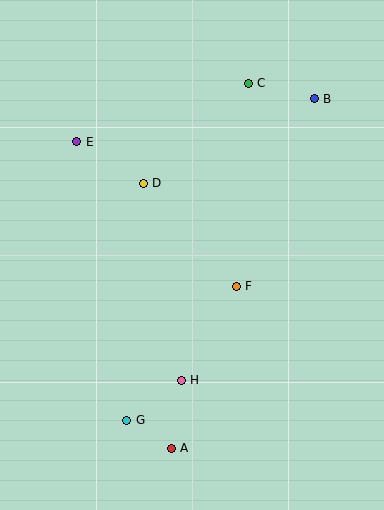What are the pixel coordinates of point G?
Point G is at (127, 420).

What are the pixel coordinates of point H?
Point H is at (181, 381).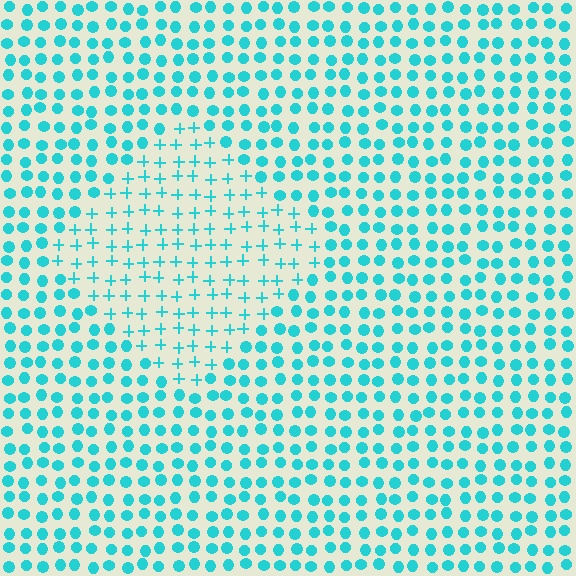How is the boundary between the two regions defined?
The boundary is defined by a change in element shape: plus signs inside vs. circles outside. All elements share the same color and spacing.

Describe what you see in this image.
The image is filled with small cyan elements arranged in a uniform grid. A diamond-shaped region contains plus signs, while the surrounding area contains circles. The boundary is defined purely by the change in element shape.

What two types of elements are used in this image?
The image uses plus signs inside the diamond region and circles outside it.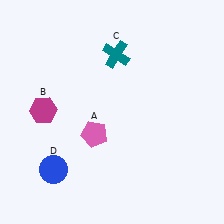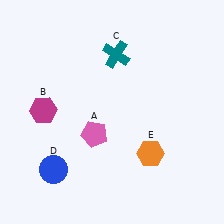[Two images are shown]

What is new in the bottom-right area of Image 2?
An orange hexagon (E) was added in the bottom-right area of Image 2.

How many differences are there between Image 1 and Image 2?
There is 1 difference between the two images.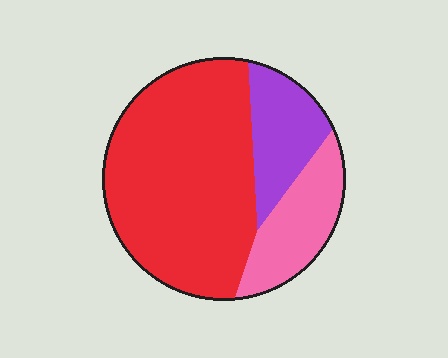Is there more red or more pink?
Red.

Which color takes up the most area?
Red, at roughly 65%.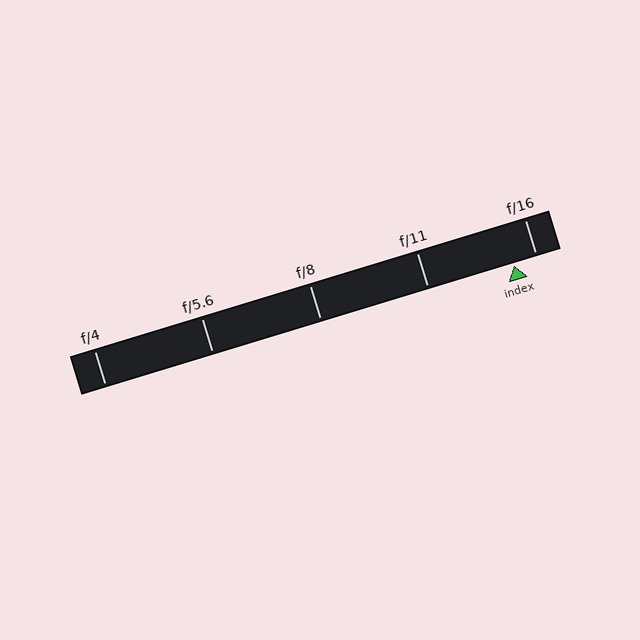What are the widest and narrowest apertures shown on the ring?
The widest aperture shown is f/4 and the narrowest is f/16.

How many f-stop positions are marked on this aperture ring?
There are 5 f-stop positions marked.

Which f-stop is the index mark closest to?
The index mark is closest to f/16.